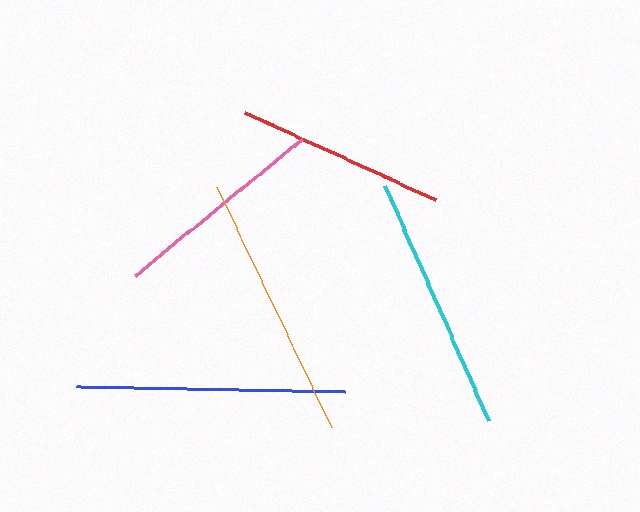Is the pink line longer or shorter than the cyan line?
The cyan line is longer than the pink line.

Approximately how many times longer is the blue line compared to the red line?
The blue line is approximately 1.3 times the length of the red line.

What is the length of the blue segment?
The blue segment is approximately 269 pixels long.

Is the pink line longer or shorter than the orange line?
The orange line is longer than the pink line.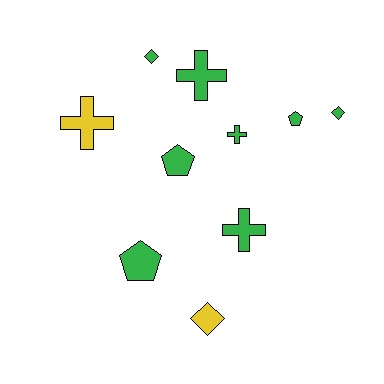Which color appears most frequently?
Green, with 8 objects.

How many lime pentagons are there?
There are no lime pentagons.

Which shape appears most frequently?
Cross, with 4 objects.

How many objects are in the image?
There are 10 objects.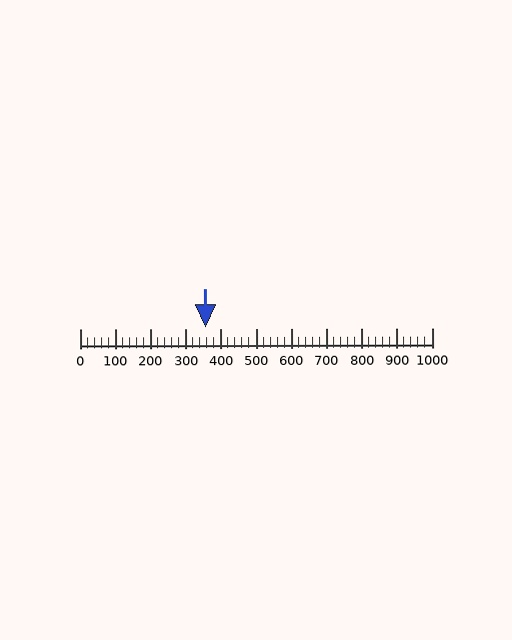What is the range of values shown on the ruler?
The ruler shows values from 0 to 1000.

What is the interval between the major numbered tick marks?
The major tick marks are spaced 100 units apart.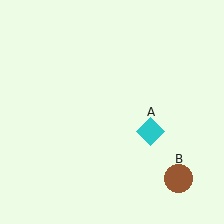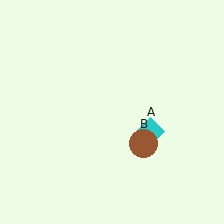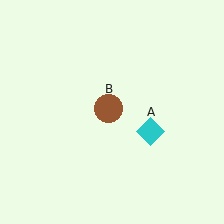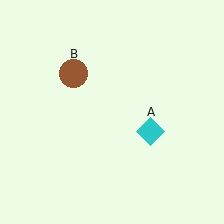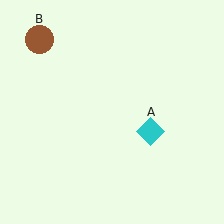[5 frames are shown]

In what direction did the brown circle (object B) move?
The brown circle (object B) moved up and to the left.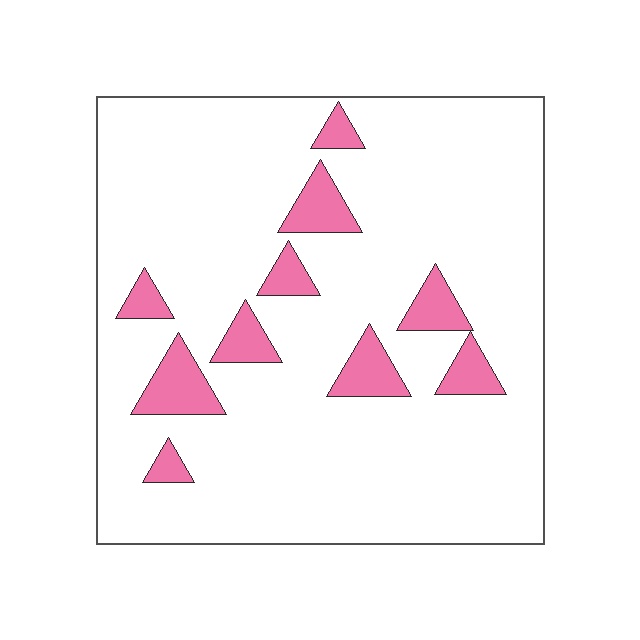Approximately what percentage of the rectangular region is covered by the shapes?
Approximately 10%.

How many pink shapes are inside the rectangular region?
10.